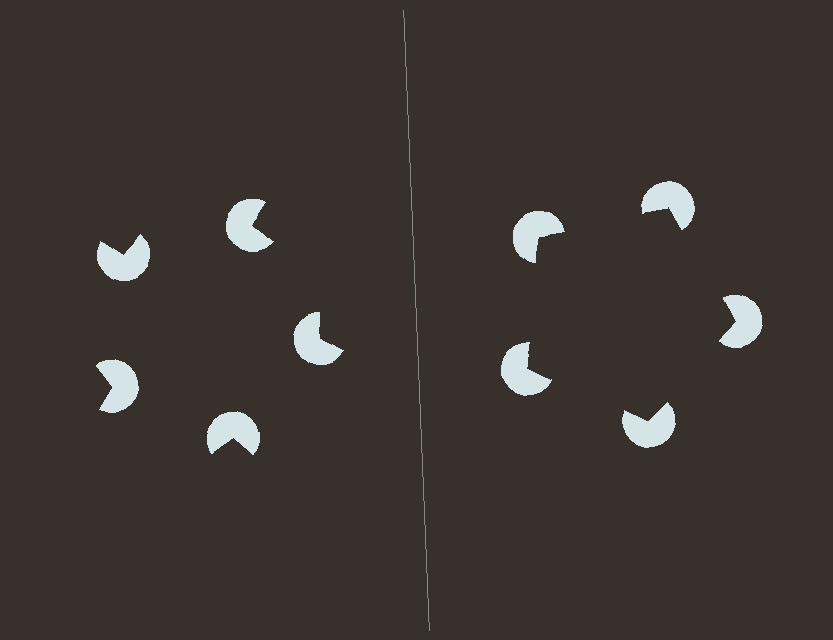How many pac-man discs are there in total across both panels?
10 — 5 on each side.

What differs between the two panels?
The pac-man discs are positioned identically on both sides; only the wedge orientations differ. On the right they align to a pentagon; on the left they are misaligned.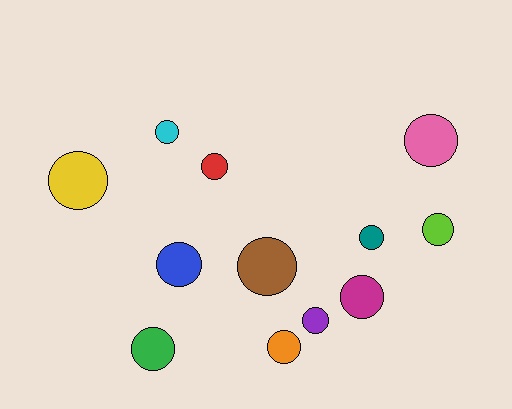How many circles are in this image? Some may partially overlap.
There are 12 circles.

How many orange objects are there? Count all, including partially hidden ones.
There is 1 orange object.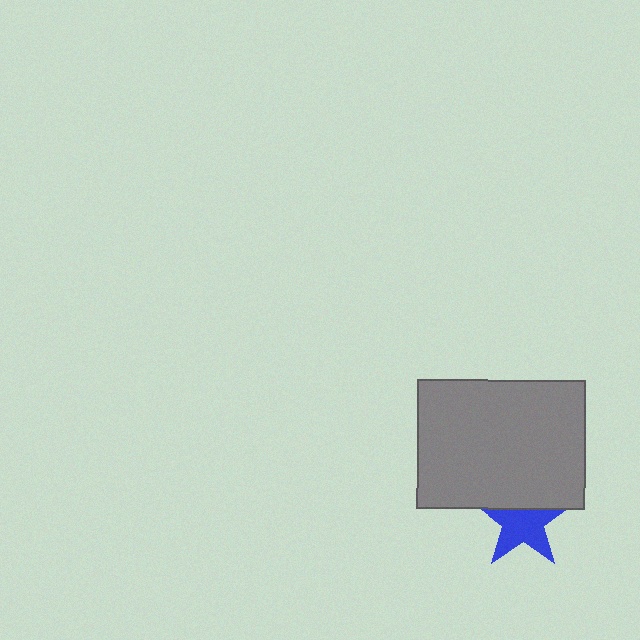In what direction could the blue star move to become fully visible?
The blue star could move down. That would shift it out from behind the gray rectangle entirely.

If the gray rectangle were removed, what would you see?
You would see the complete blue star.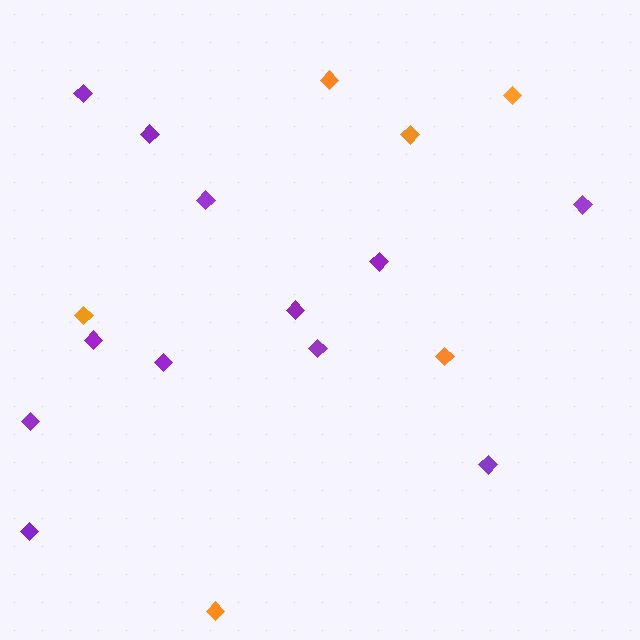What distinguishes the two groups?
There are 2 groups: one group of orange diamonds (6) and one group of purple diamonds (12).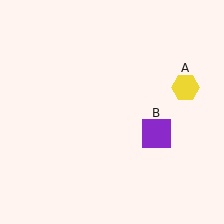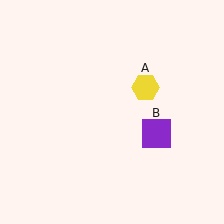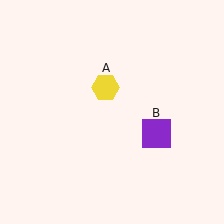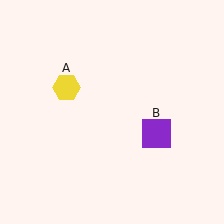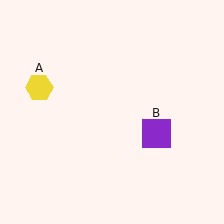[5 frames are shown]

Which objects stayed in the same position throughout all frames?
Purple square (object B) remained stationary.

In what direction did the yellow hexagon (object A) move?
The yellow hexagon (object A) moved left.